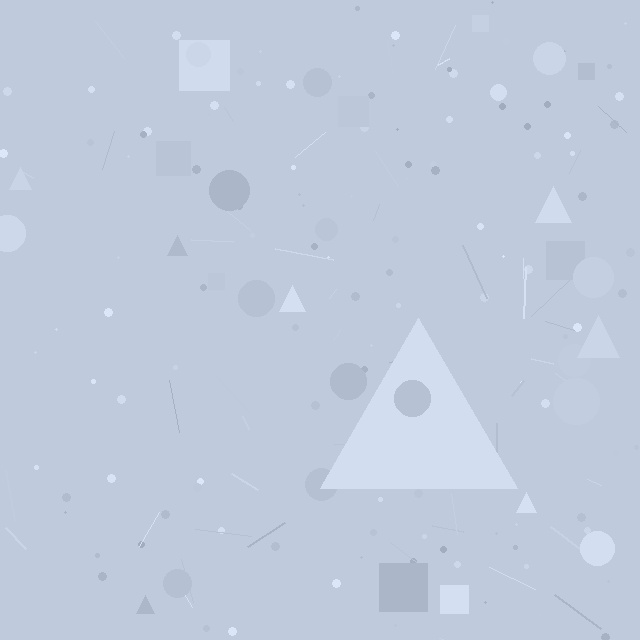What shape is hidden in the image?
A triangle is hidden in the image.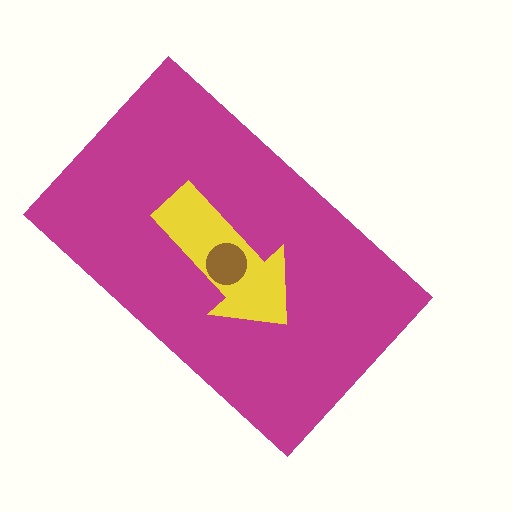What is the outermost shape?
The magenta rectangle.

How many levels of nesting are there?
3.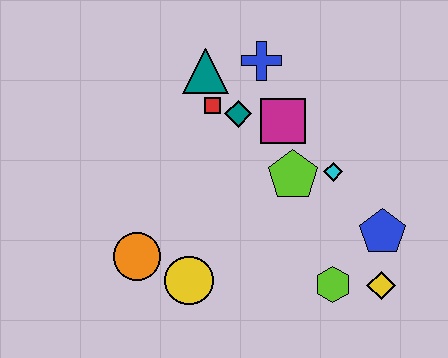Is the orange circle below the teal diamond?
Yes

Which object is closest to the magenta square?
The teal diamond is closest to the magenta square.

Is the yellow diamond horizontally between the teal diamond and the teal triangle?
No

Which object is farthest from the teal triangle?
The yellow diamond is farthest from the teal triangle.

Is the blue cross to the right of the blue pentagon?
No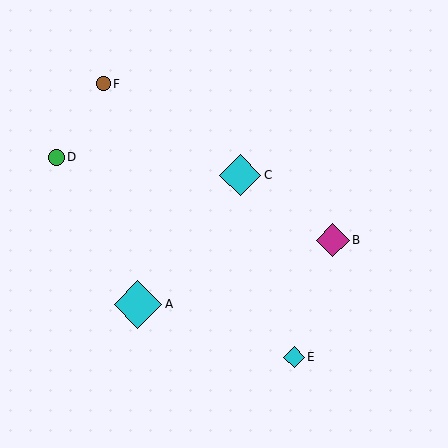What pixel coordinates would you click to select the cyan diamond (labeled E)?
Click at (294, 357) to select the cyan diamond E.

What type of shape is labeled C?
Shape C is a cyan diamond.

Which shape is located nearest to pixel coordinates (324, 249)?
The magenta diamond (labeled B) at (333, 240) is nearest to that location.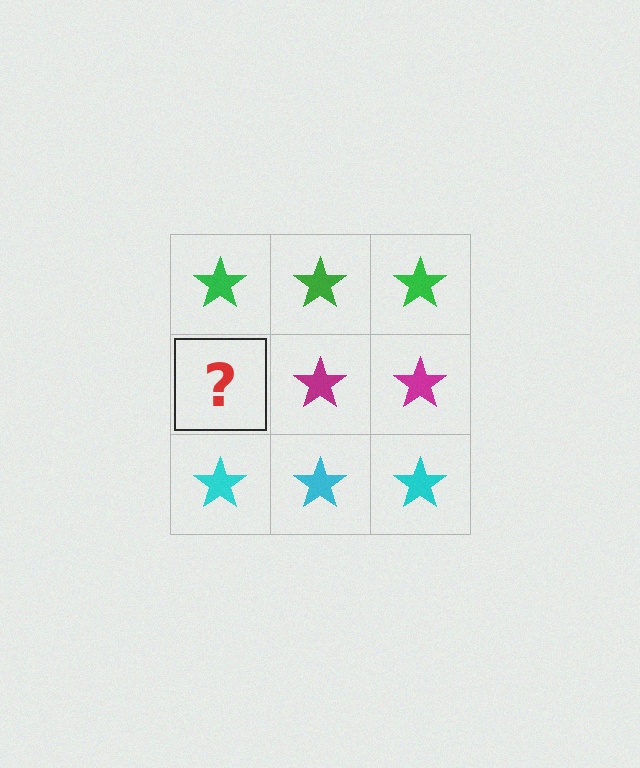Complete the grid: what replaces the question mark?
The question mark should be replaced with a magenta star.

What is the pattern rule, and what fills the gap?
The rule is that each row has a consistent color. The gap should be filled with a magenta star.